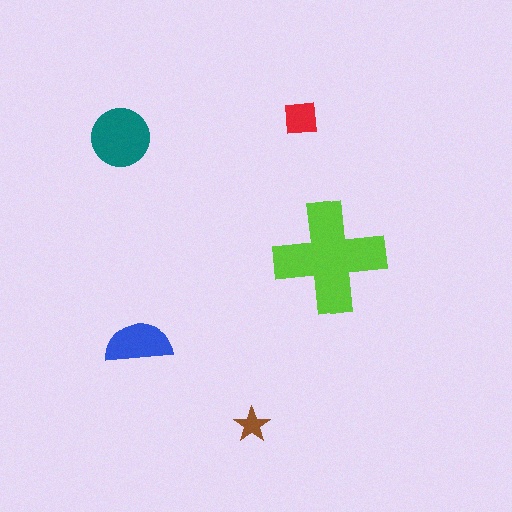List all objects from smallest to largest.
The brown star, the red square, the blue semicircle, the teal circle, the lime cross.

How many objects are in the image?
There are 5 objects in the image.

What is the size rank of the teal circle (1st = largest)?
2nd.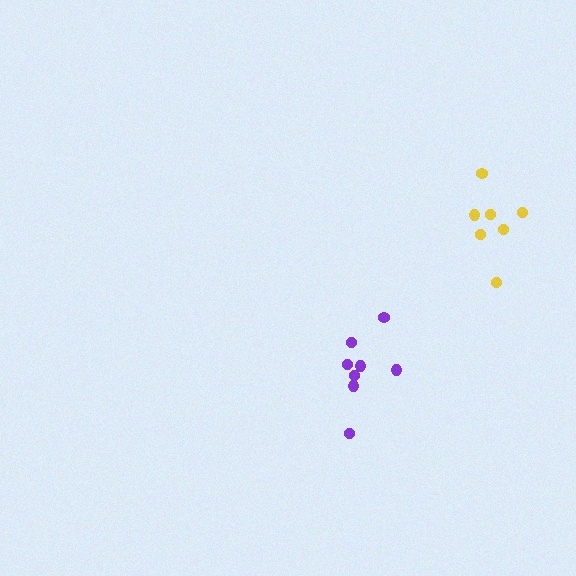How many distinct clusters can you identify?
There are 2 distinct clusters.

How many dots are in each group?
Group 1: 8 dots, Group 2: 7 dots (15 total).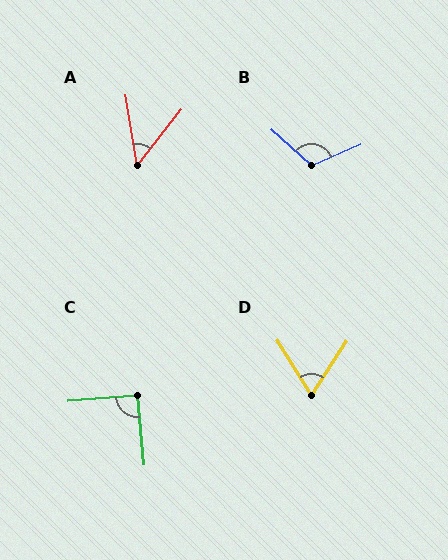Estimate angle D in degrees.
Approximately 65 degrees.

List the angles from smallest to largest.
A (47°), D (65°), C (91°), B (115°).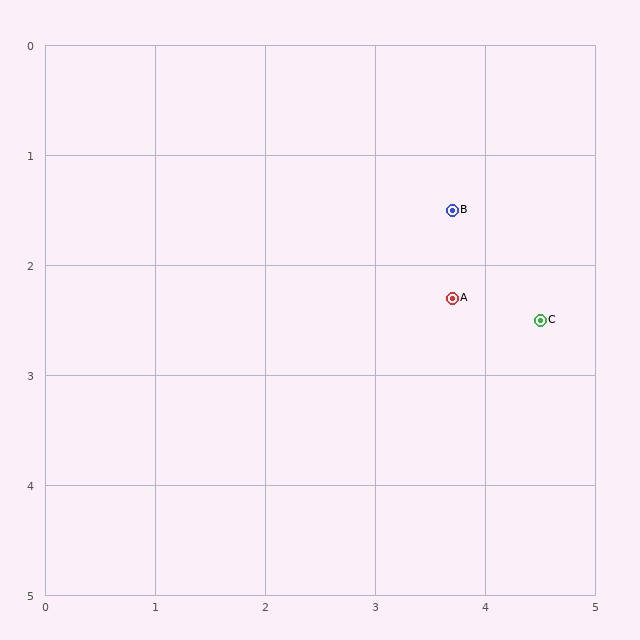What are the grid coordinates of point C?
Point C is at approximately (4.5, 2.5).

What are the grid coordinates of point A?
Point A is at approximately (3.7, 2.3).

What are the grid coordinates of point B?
Point B is at approximately (3.7, 1.5).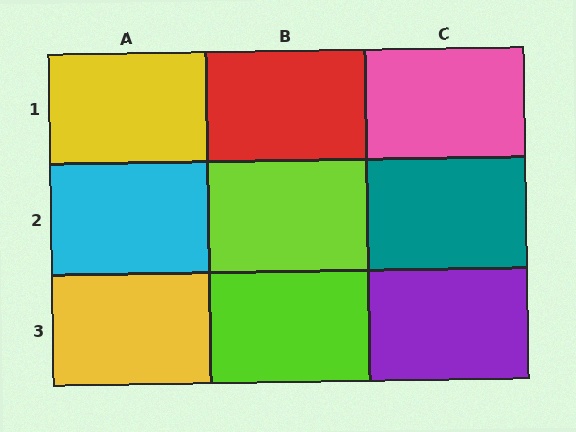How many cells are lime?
2 cells are lime.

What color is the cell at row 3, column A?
Yellow.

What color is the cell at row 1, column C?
Pink.